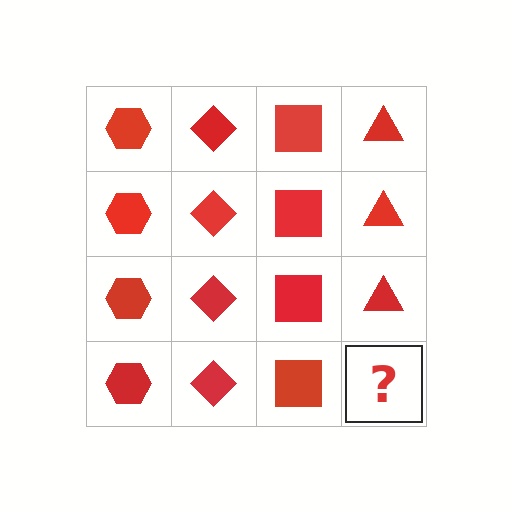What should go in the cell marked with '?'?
The missing cell should contain a red triangle.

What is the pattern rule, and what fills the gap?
The rule is that each column has a consistent shape. The gap should be filled with a red triangle.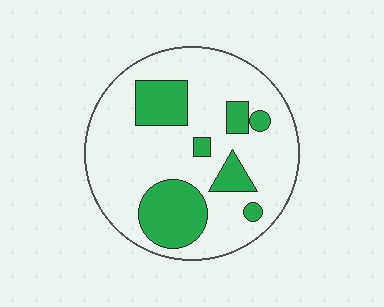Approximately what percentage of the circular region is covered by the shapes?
Approximately 25%.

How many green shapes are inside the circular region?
7.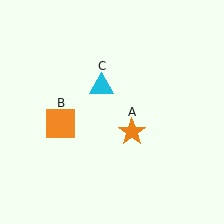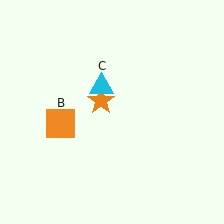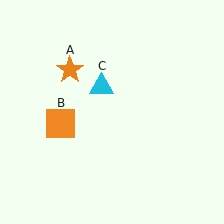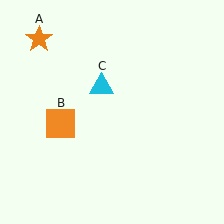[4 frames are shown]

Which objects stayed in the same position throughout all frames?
Orange square (object B) and cyan triangle (object C) remained stationary.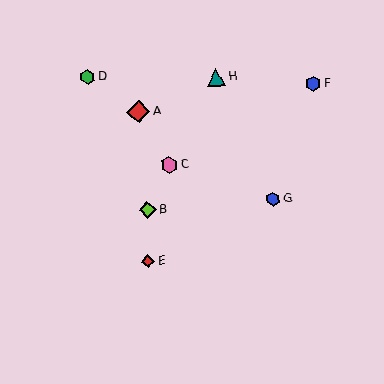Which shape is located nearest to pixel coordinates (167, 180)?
The pink hexagon (labeled C) at (169, 165) is nearest to that location.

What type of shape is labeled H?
Shape H is a teal triangle.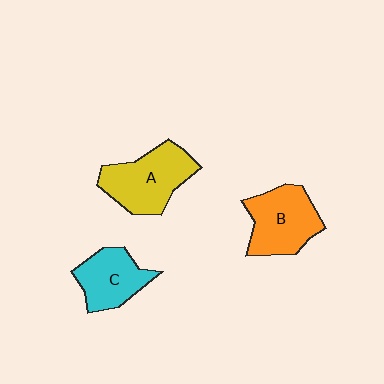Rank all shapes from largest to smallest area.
From largest to smallest: A (yellow), B (orange), C (cyan).